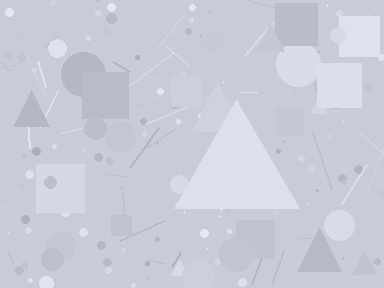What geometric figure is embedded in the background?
A triangle is embedded in the background.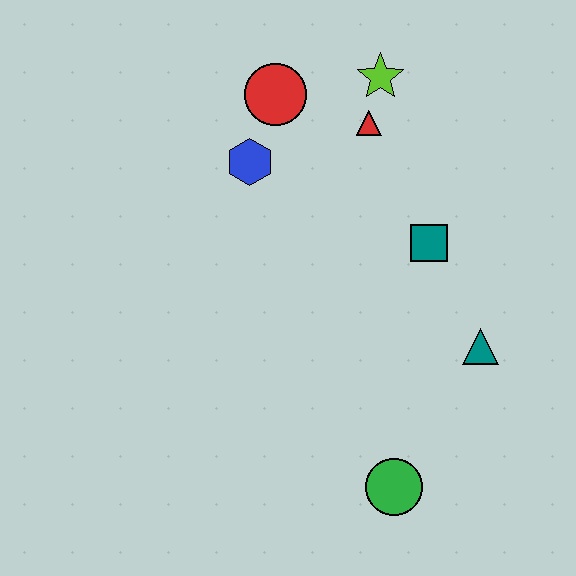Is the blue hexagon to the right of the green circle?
No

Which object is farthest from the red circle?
The green circle is farthest from the red circle.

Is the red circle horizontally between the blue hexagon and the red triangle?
Yes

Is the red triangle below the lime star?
Yes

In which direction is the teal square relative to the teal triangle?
The teal square is above the teal triangle.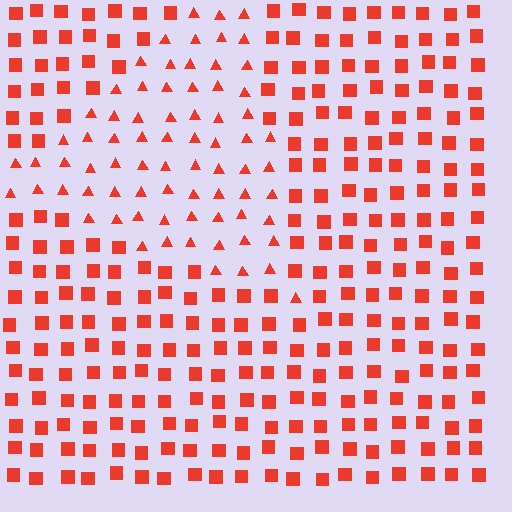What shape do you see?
I see a triangle.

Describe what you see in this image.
The image is filled with small red elements arranged in a uniform grid. A triangle-shaped region contains triangles, while the surrounding area contains squares. The boundary is defined purely by the change in element shape.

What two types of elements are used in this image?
The image uses triangles inside the triangle region and squares outside it.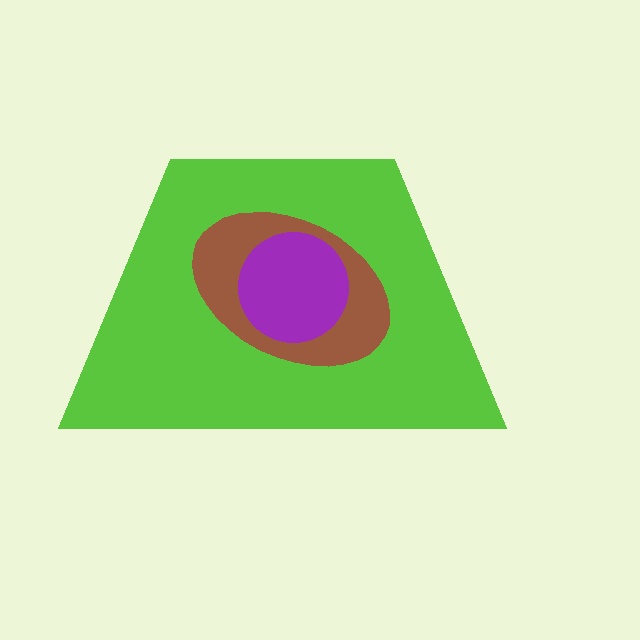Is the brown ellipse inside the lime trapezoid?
Yes.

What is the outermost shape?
The lime trapezoid.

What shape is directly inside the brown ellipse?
The purple circle.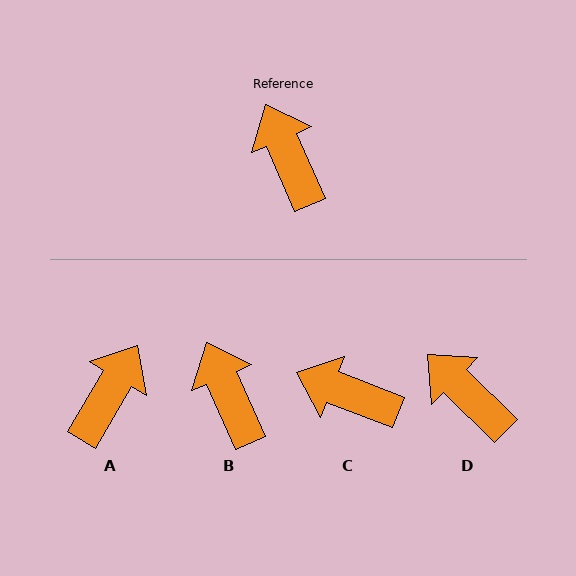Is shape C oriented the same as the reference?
No, it is off by about 45 degrees.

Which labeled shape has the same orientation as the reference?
B.